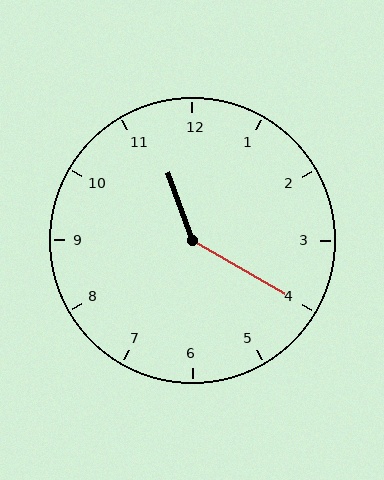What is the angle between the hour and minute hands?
Approximately 140 degrees.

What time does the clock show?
11:20.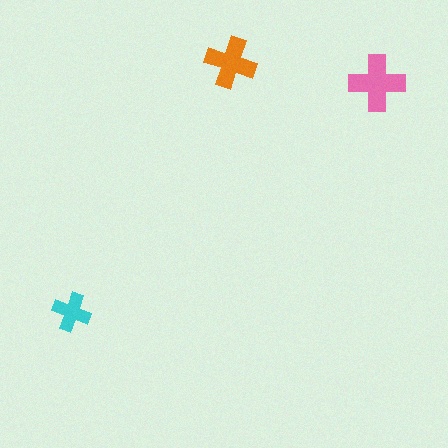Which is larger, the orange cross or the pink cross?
The pink one.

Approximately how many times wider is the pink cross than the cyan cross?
About 1.5 times wider.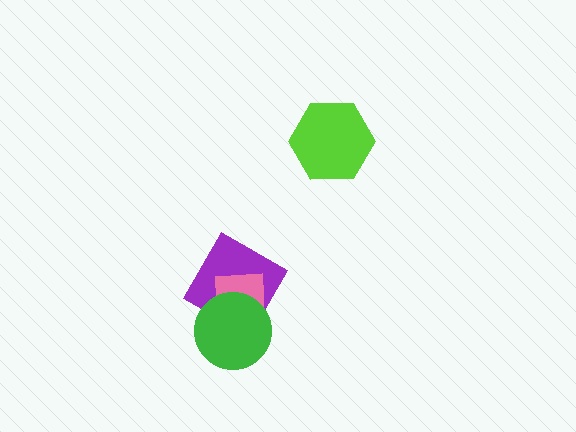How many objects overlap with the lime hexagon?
0 objects overlap with the lime hexagon.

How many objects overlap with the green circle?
2 objects overlap with the green circle.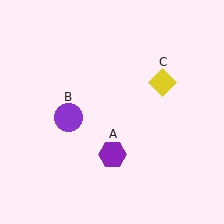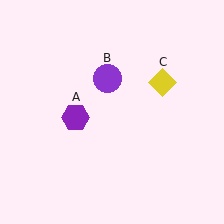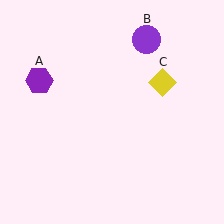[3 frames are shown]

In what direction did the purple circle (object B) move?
The purple circle (object B) moved up and to the right.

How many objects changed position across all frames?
2 objects changed position: purple hexagon (object A), purple circle (object B).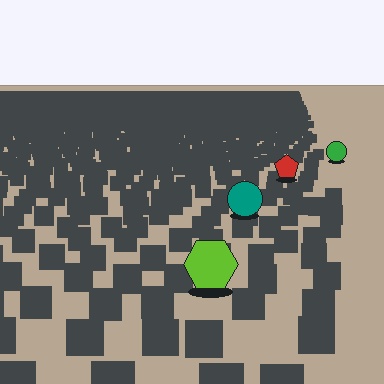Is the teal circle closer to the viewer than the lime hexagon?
No. The lime hexagon is closer — you can tell from the texture gradient: the ground texture is coarser near it.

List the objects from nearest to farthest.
From nearest to farthest: the lime hexagon, the teal circle, the red pentagon, the green circle.